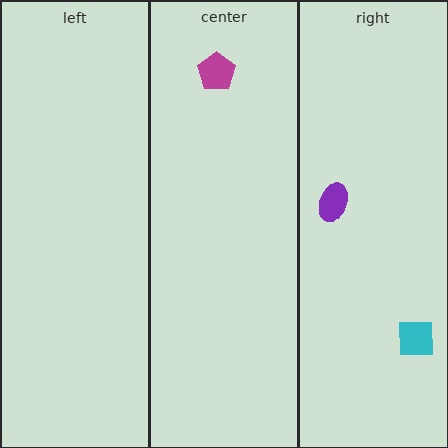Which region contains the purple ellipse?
The right region.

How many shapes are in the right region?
2.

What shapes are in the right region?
The cyan square, the purple ellipse.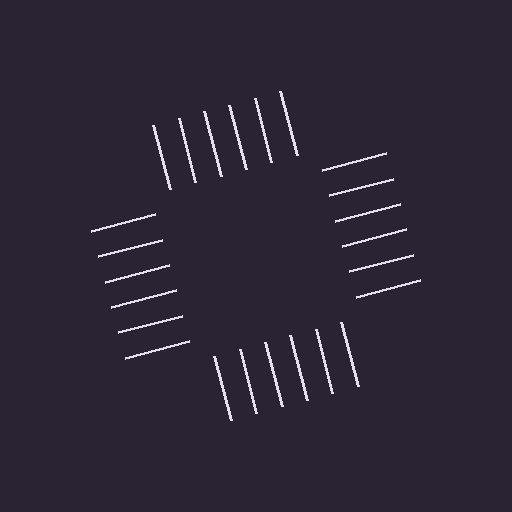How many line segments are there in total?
24 — 6 along each of the 4 edges.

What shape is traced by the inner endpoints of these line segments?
An illusory square — the line segments terminate on its edges but no continuous stroke is drawn.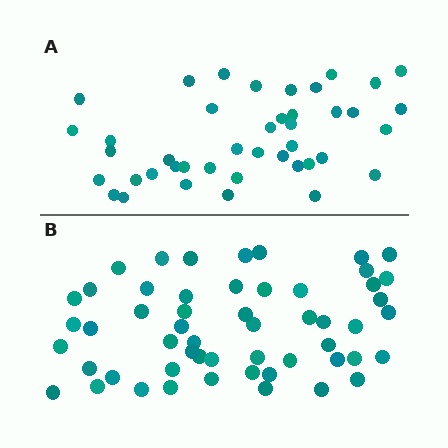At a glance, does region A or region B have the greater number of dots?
Region B (the bottom region) has more dots.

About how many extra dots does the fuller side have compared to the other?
Region B has roughly 12 or so more dots than region A.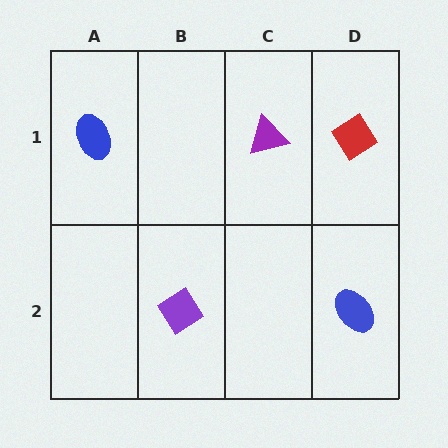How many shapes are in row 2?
2 shapes.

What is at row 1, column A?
A blue ellipse.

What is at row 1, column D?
A red diamond.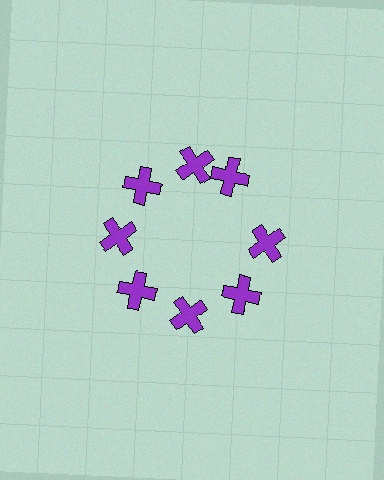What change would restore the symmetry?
The symmetry would be restored by rotating it back into even spacing with its neighbors so that all 8 crosses sit at equal angles and equal distance from the center.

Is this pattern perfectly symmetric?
No. The 8 purple crosses are arranged in a ring, but one element near the 2 o'clock position is rotated out of alignment along the ring, breaking the 8-fold rotational symmetry.